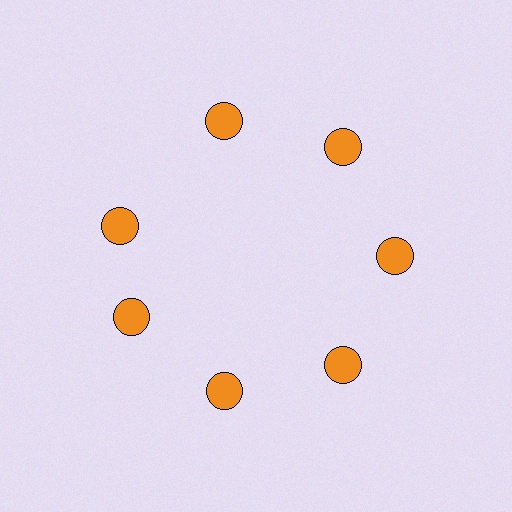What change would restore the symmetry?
The symmetry would be restored by rotating it back into even spacing with its neighbors so that all 7 circles sit at equal angles and equal distance from the center.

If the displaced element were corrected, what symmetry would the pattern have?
It would have 7-fold rotational symmetry — the pattern would map onto itself every 51 degrees.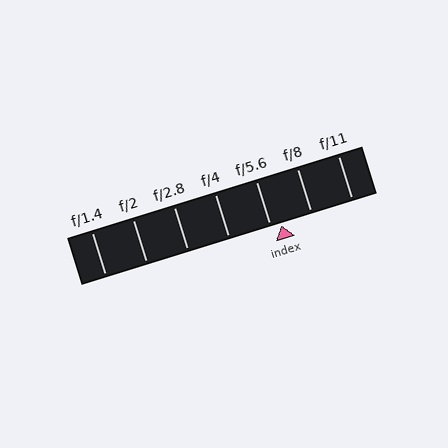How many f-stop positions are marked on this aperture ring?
There are 7 f-stop positions marked.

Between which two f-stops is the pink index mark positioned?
The index mark is between f/5.6 and f/8.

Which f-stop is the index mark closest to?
The index mark is closest to f/5.6.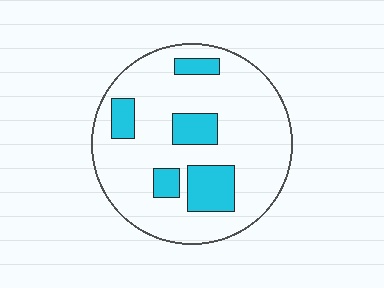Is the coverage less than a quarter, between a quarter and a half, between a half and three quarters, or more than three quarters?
Less than a quarter.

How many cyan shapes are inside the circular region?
5.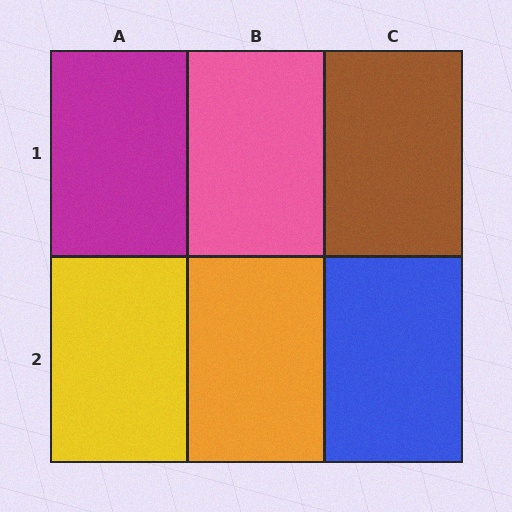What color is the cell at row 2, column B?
Orange.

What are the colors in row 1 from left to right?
Magenta, pink, brown.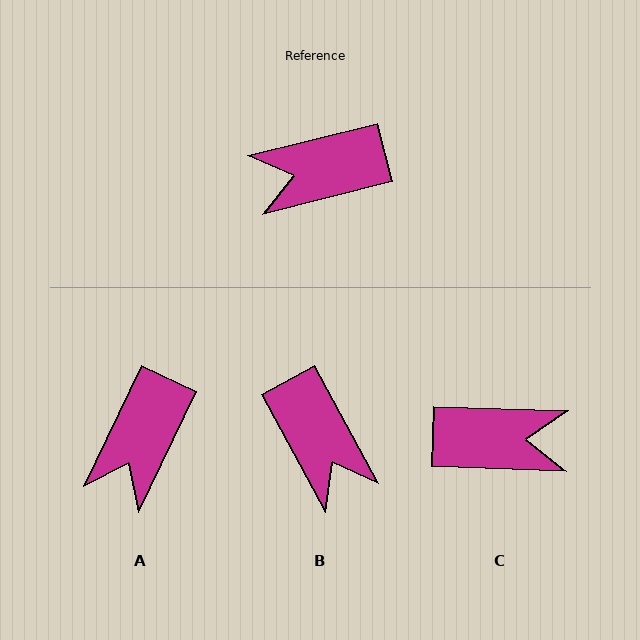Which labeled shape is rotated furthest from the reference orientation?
C, about 164 degrees away.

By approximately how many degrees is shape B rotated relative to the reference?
Approximately 105 degrees counter-clockwise.